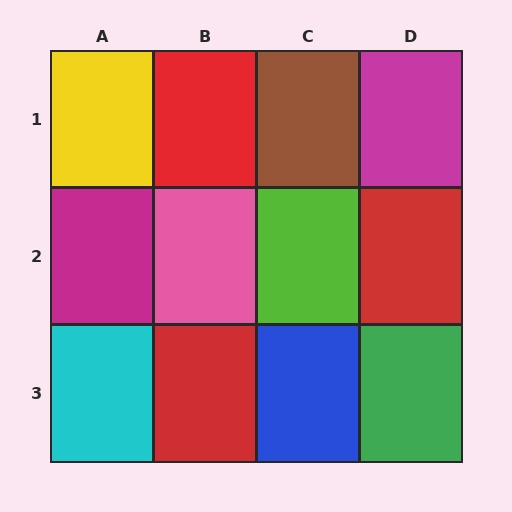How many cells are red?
3 cells are red.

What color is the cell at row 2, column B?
Pink.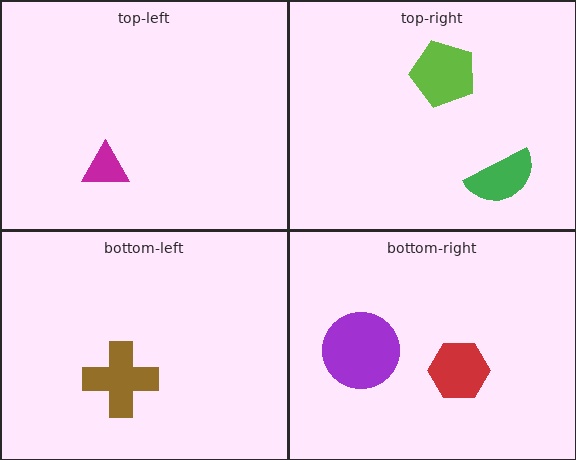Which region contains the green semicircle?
The top-right region.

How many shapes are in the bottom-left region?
1.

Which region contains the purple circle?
The bottom-right region.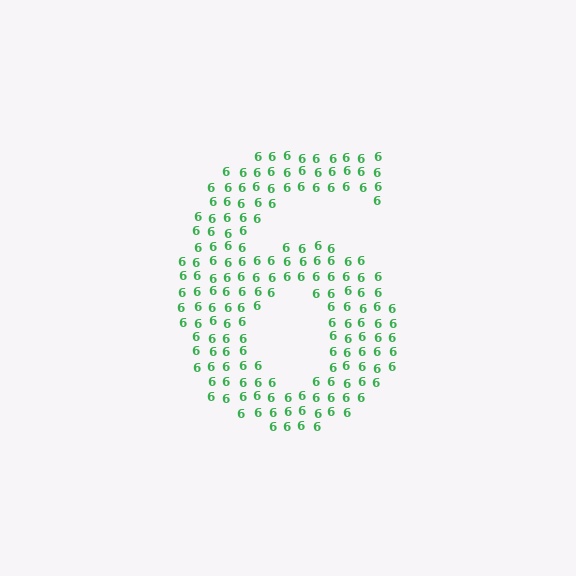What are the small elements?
The small elements are digit 6's.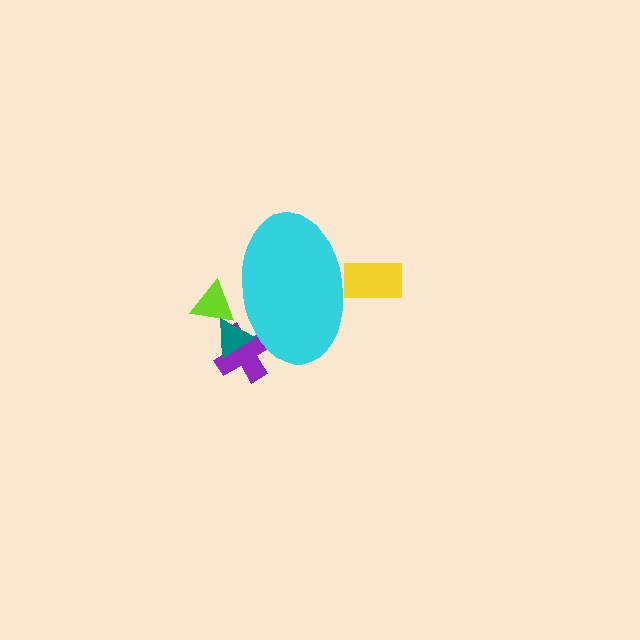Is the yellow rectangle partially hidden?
Yes, the yellow rectangle is partially hidden behind the cyan ellipse.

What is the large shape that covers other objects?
A cyan ellipse.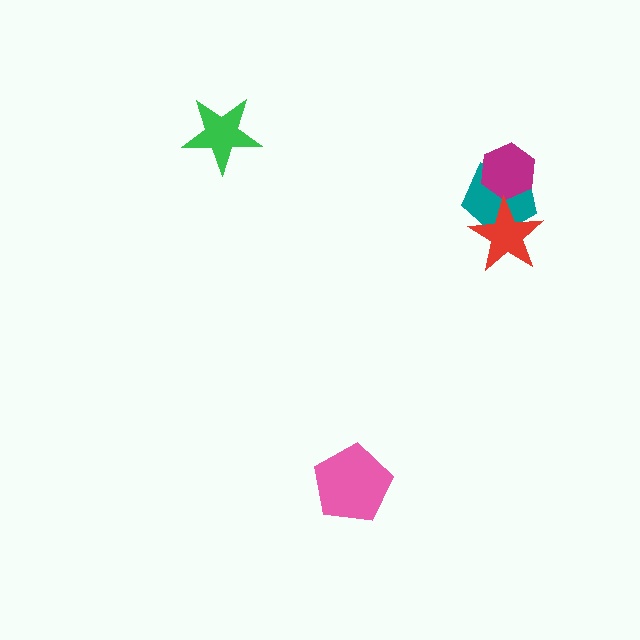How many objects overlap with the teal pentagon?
2 objects overlap with the teal pentagon.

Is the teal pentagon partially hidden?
Yes, it is partially covered by another shape.